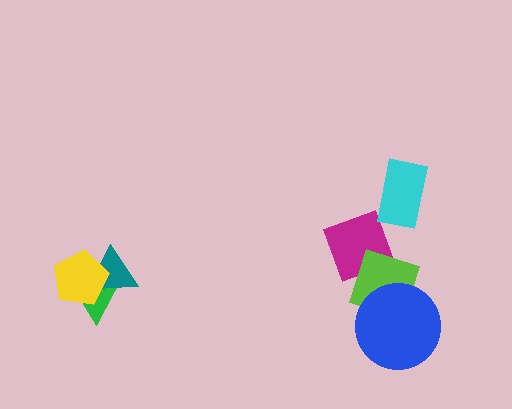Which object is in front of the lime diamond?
The blue circle is in front of the lime diamond.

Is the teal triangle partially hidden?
Yes, it is partially covered by another shape.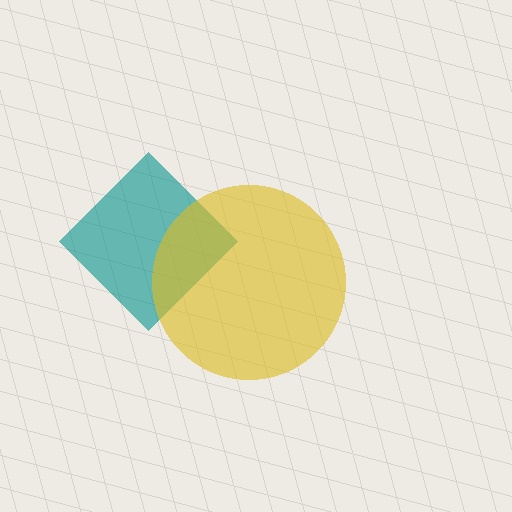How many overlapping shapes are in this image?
There are 2 overlapping shapes in the image.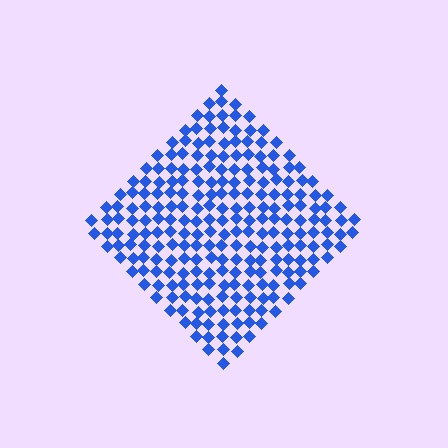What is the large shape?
The large shape is a diamond.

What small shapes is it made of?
It is made of small diamonds.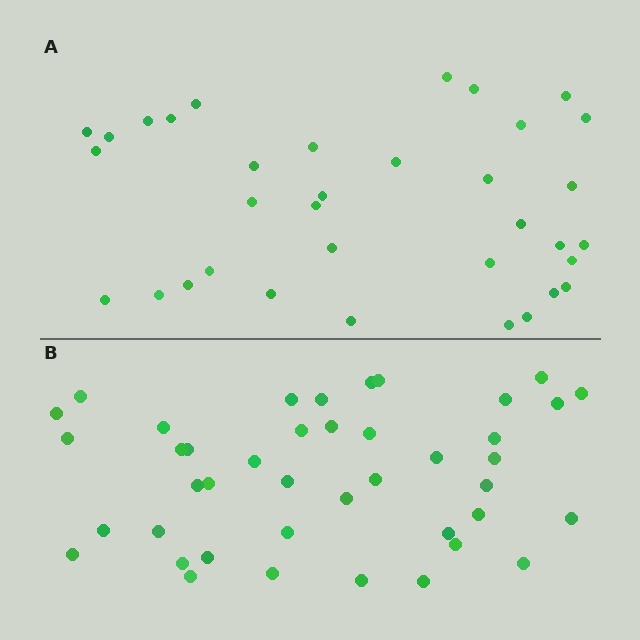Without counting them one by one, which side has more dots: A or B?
Region B (the bottom region) has more dots.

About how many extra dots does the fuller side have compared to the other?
Region B has roughly 8 or so more dots than region A.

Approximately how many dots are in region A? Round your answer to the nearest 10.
About 40 dots. (The exact count is 35, which rounds to 40.)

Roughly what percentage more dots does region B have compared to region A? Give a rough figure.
About 20% more.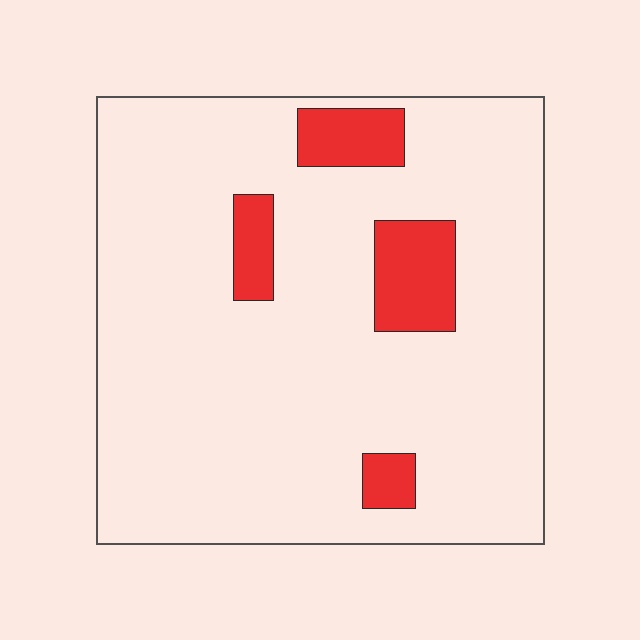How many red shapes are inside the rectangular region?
4.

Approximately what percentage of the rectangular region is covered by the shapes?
Approximately 10%.